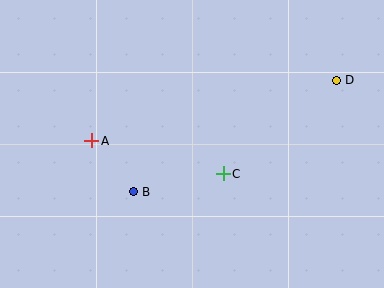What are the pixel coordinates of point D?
Point D is at (336, 80).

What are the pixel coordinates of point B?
Point B is at (133, 192).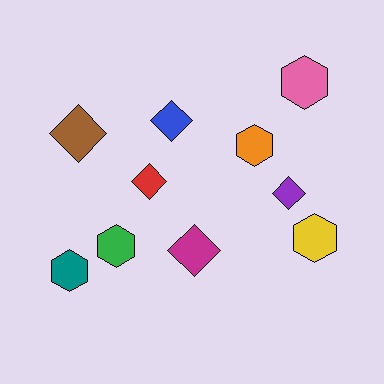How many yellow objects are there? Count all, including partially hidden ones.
There is 1 yellow object.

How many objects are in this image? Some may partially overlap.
There are 10 objects.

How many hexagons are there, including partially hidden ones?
There are 5 hexagons.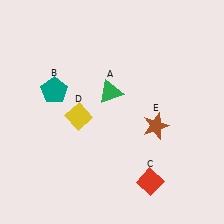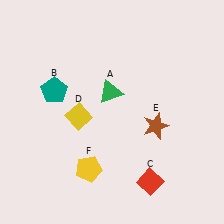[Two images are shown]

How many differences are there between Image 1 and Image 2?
There is 1 difference between the two images.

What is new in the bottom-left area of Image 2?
A yellow pentagon (F) was added in the bottom-left area of Image 2.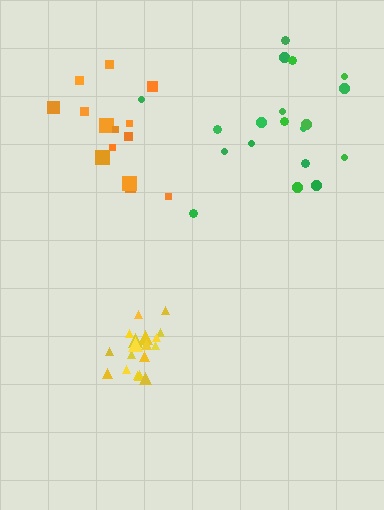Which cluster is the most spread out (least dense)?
Green.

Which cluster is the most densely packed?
Yellow.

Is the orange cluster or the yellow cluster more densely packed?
Yellow.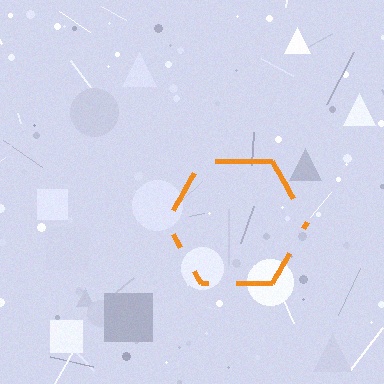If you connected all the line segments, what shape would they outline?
They would outline a hexagon.